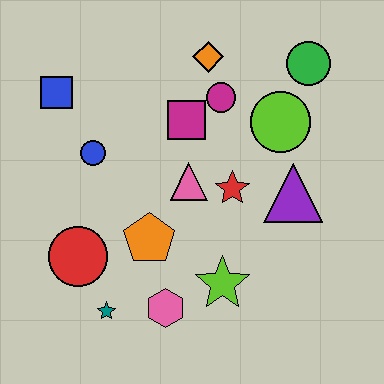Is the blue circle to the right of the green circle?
No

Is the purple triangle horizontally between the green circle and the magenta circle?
Yes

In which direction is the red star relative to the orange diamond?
The red star is below the orange diamond.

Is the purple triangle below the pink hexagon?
No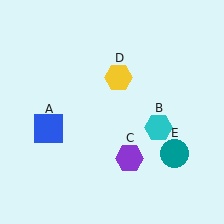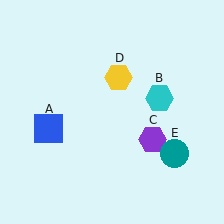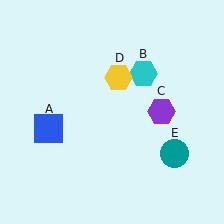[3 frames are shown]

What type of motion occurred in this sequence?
The cyan hexagon (object B), purple hexagon (object C) rotated counterclockwise around the center of the scene.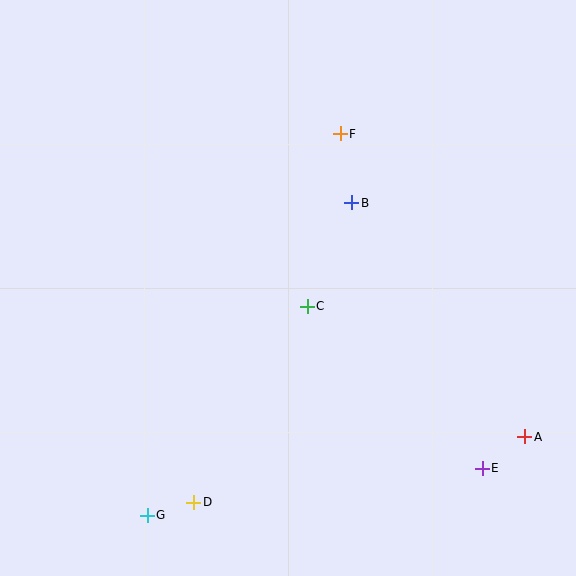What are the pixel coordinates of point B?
Point B is at (352, 203).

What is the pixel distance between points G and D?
The distance between G and D is 48 pixels.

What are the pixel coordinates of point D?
Point D is at (194, 502).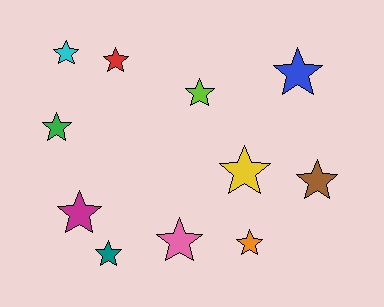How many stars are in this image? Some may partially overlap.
There are 11 stars.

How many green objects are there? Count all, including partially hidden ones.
There is 1 green object.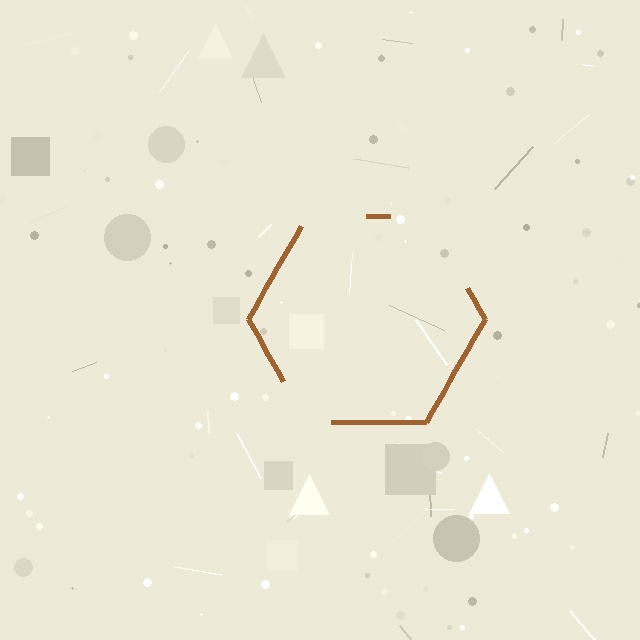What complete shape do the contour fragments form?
The contour fragments form a hexagon.